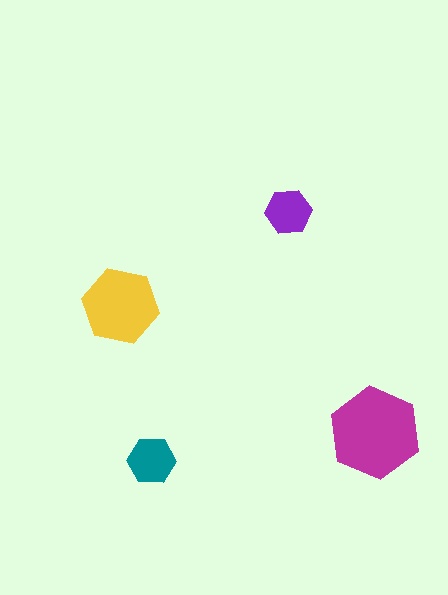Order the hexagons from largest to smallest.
the magenta one, the yellow one, the teal one, the purple one.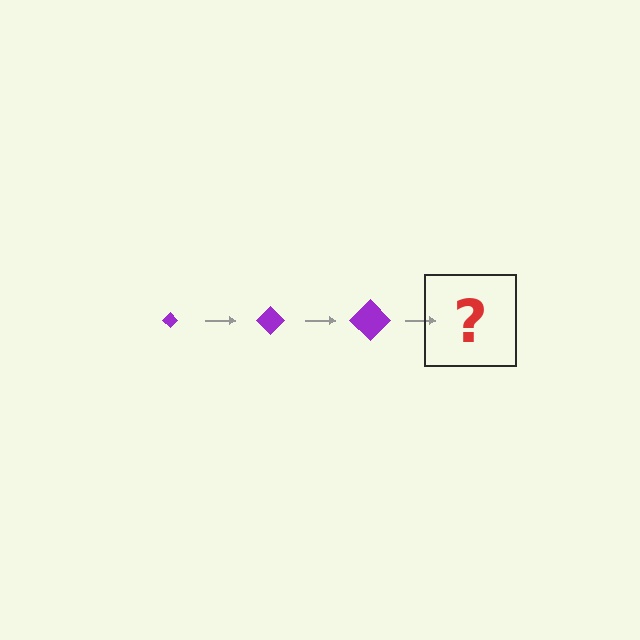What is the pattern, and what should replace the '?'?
The pattern is that the diamond gets progressively larger each step. The '?' should be a purple diamond, larger than the previous one.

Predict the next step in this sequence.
The next step is a purple diamond, larger than the previous one.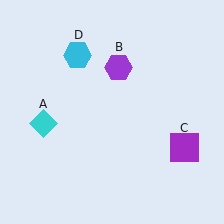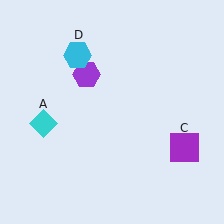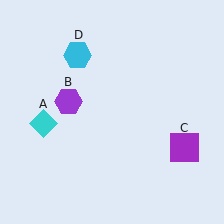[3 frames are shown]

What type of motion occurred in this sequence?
The purple hexagon (object B) rotated counterclockwise around the center of the scene.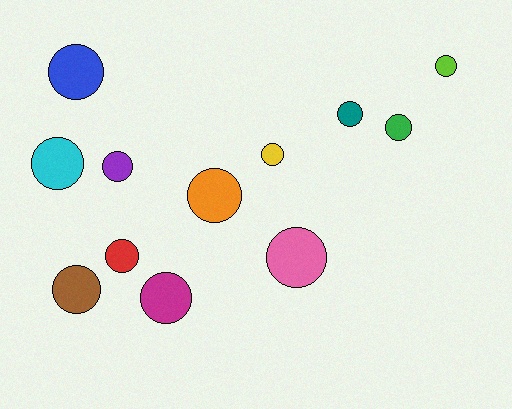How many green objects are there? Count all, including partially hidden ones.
There is 1 green object.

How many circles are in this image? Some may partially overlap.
There are 12 circles.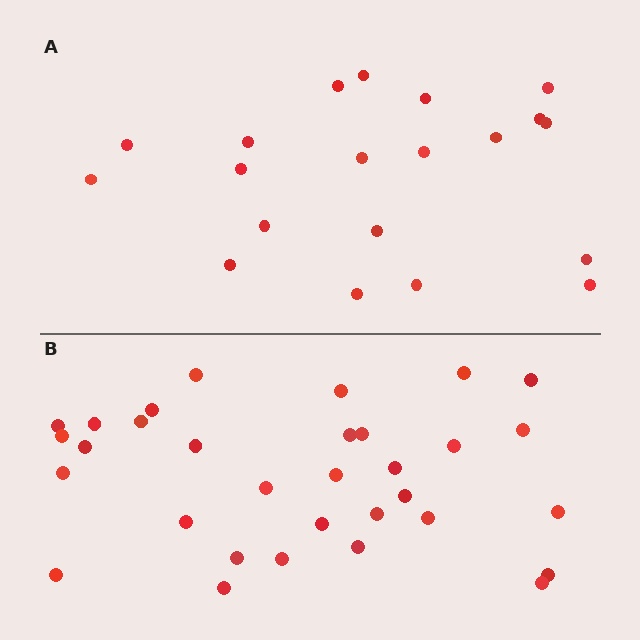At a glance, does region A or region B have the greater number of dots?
Region B (the bottom region) has more dots.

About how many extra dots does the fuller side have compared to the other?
Region B has roughly 12 or so more dots than region A.